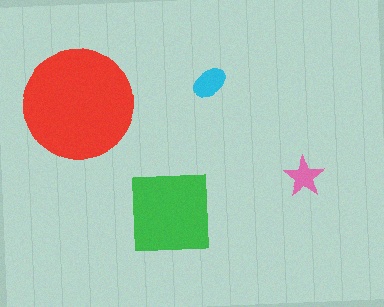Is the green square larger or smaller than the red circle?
Smaller.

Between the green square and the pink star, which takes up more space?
The green square.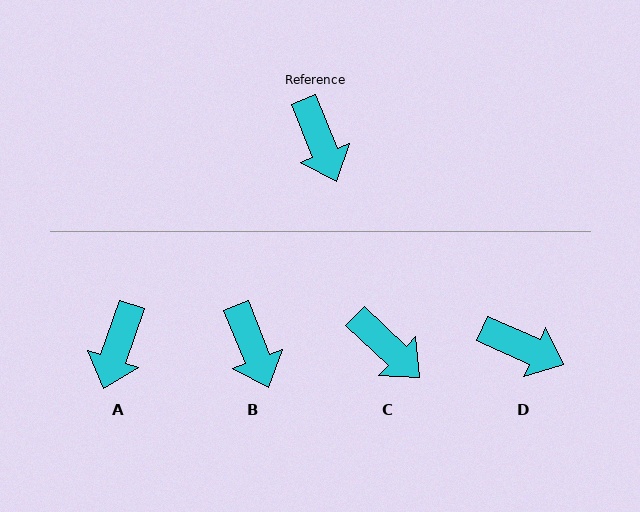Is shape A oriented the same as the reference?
No, it is off by about 41 degrees.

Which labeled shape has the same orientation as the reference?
B.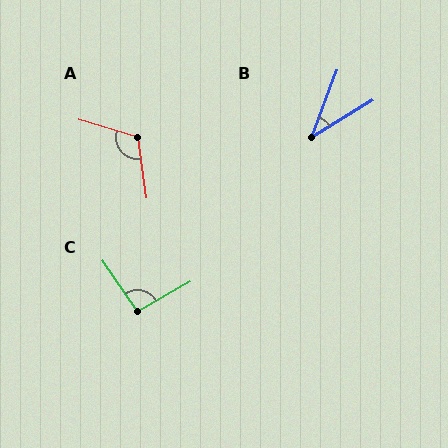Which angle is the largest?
A, at approximately 114 degrees.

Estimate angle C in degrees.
Approximately 94 degrees.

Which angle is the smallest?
B, at approximately 38 degrees.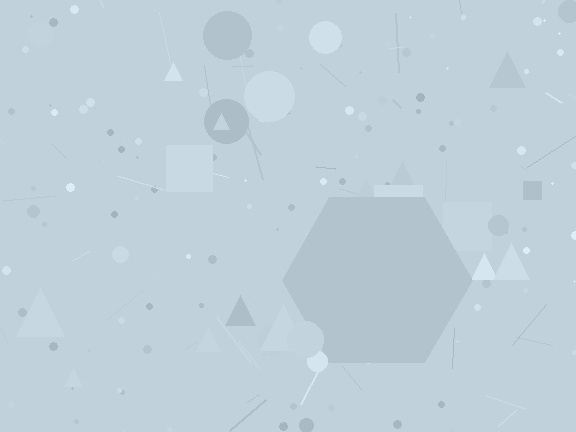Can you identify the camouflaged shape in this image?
The camouflaged shape is a hexagon.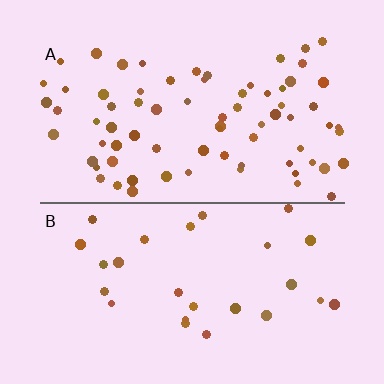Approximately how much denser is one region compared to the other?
Approximately 2.7× — region A over region B.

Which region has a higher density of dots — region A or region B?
A (the top).